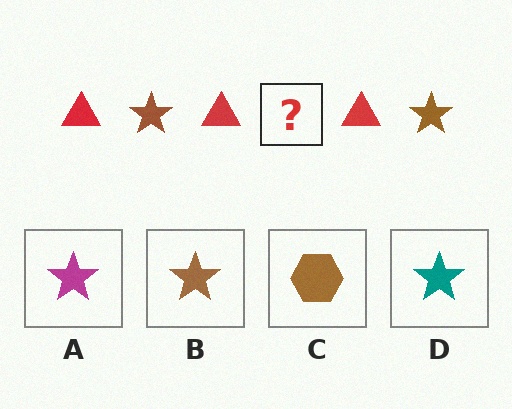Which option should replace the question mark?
Option B.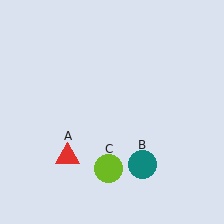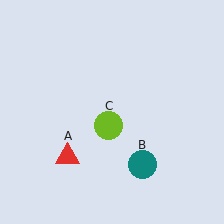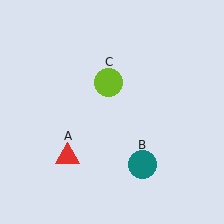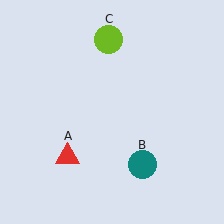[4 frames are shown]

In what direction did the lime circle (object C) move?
The lime circle (object C) moved up.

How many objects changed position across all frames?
1 object changed position: lime circle (object C).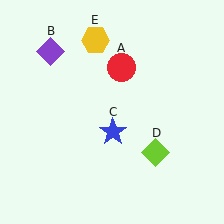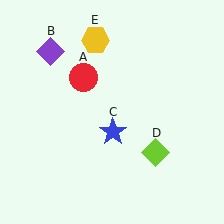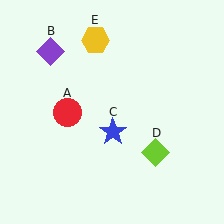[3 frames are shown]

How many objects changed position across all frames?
1 object changed position: red circle (object A).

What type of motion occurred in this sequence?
The red circle (object A) rotated counterclockwise around the center of the scene.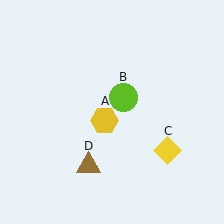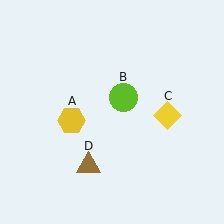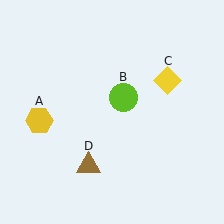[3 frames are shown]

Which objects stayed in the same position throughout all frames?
Lime circle (object B) and brown triangle (object D) remained stationary.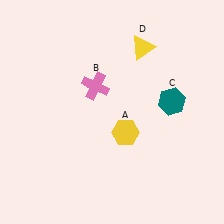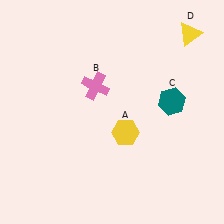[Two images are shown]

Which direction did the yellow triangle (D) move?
The yellow triangle (D) moved right.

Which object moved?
The yellow triangle (D) moved right.